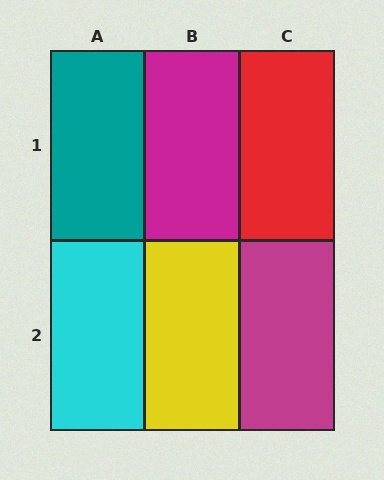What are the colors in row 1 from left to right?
Teal, magenta, red.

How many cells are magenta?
2 cells are magenta.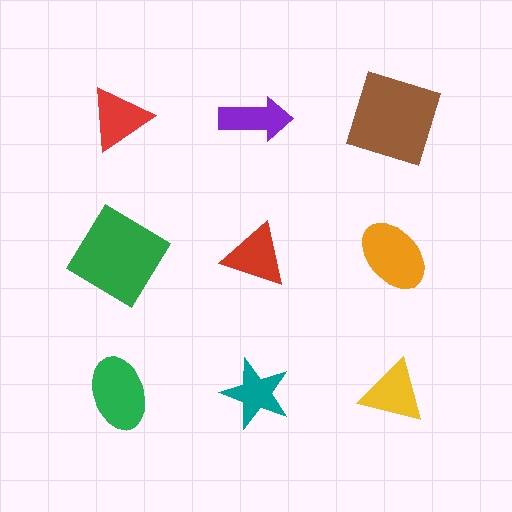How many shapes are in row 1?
3 shapes.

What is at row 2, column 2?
A red triangle.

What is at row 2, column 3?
An orange ellipse.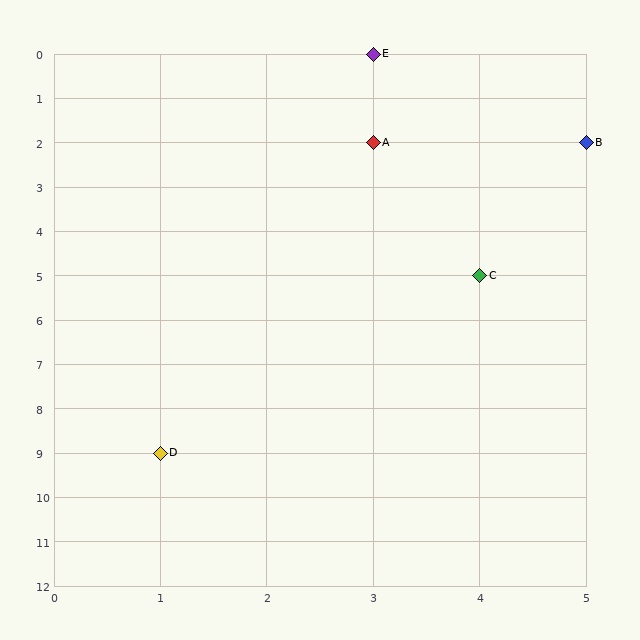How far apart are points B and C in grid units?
Points B and C are 1 column and 3 rows apart (about 3.2 grid units diagonally).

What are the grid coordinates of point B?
Point B is at grid coordinates (5, 2).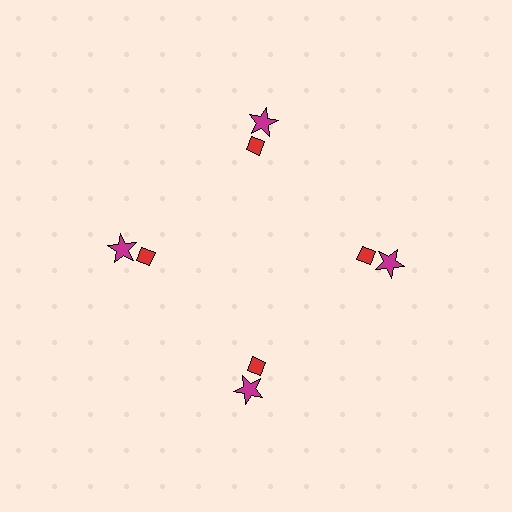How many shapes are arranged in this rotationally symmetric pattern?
There are 8 shapes, arranged in 4 groups of 2.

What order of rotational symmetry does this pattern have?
This pattern has 4-fold rotational symmetry.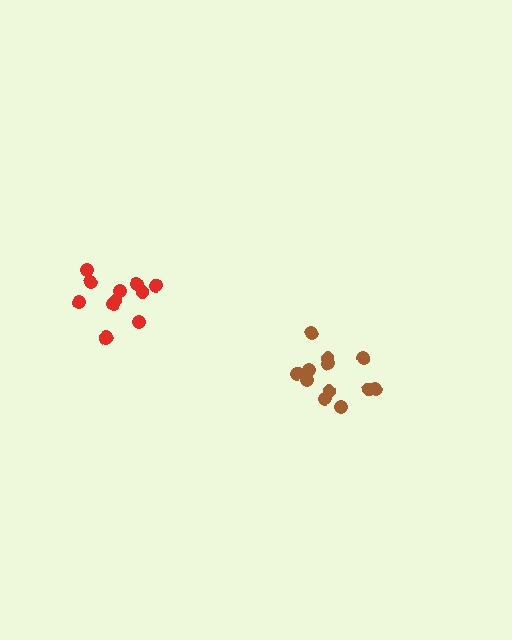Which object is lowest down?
The brown cluster is bottommost.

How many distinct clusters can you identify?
There are 2 distinct clusters.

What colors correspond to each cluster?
The clusters are colored: red, brown.